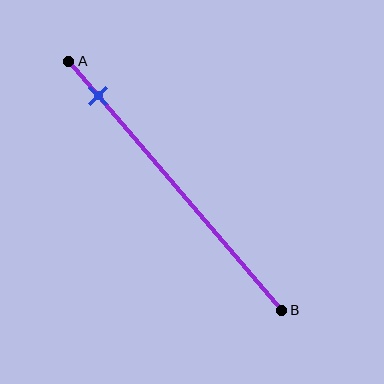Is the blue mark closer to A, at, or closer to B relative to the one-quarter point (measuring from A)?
The blue mark is closer to point A than the one-quarter point of segment AB.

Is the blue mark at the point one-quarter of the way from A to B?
No, the mark is at about 15% from A, not at the 25% one-quarter point.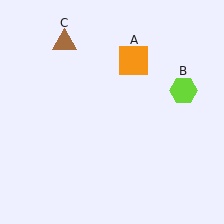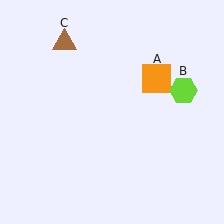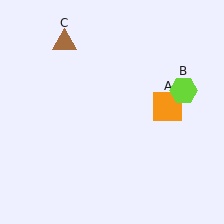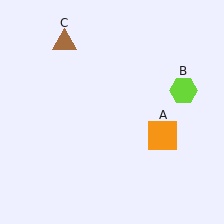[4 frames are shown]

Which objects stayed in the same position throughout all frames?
Lime hexagon (object B) and brown triangle (object C) remained stationary.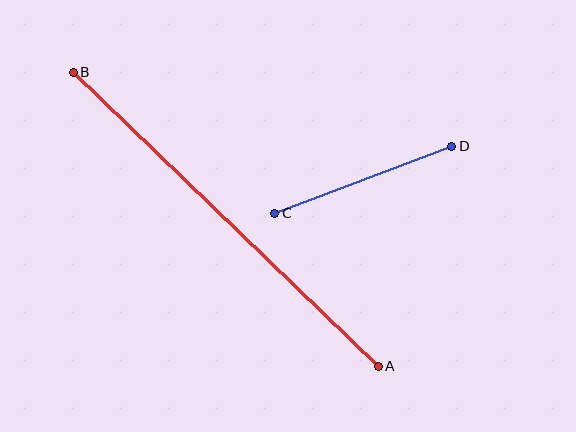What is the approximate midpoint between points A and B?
The midpoint is at approximately (226, 219) pixels.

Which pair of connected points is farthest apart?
Points A and B are farthest apart.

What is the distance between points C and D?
The distance is approximately 189 pixels.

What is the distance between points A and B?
The distance is approximately 423 pixels.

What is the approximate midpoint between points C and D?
The midpoint is at approximately (363, 180) pixels.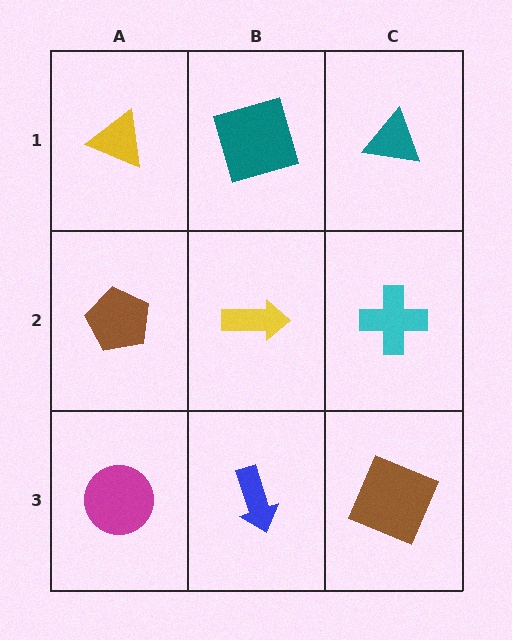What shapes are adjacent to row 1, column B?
A yellow arrow (row 2, column B), a yellow triangle (row 1, column A), a teal triangle (row 1, column C).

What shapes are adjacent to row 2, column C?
A teal triangle (row 1, column C), a brown square (row 3, column C), a yellow arrow (row 2, column B).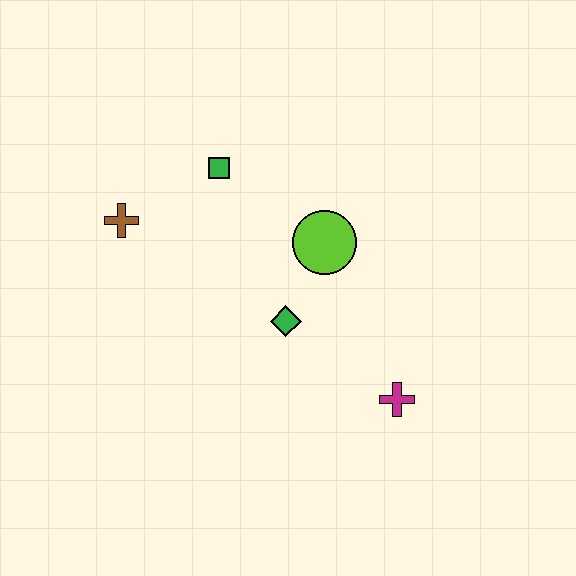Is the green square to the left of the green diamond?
Yes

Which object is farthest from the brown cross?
The magenta cross is farthest from the brown cross.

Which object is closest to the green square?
The brown cross is closest to the green square.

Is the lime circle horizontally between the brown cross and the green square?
No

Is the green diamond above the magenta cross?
Yes